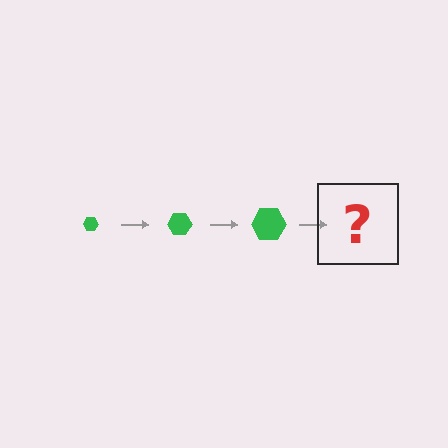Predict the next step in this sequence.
The next step is a green hexagon, larger than the previous one.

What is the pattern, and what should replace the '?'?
The pattern is that the hexagon gets progressively larger each step. The '?' should be a green hexagon, larger than the previous one.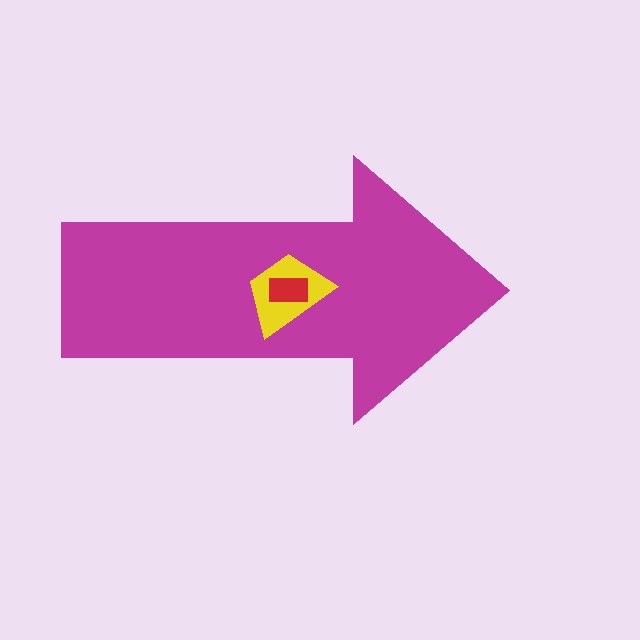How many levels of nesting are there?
3.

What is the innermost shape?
The red rectangle.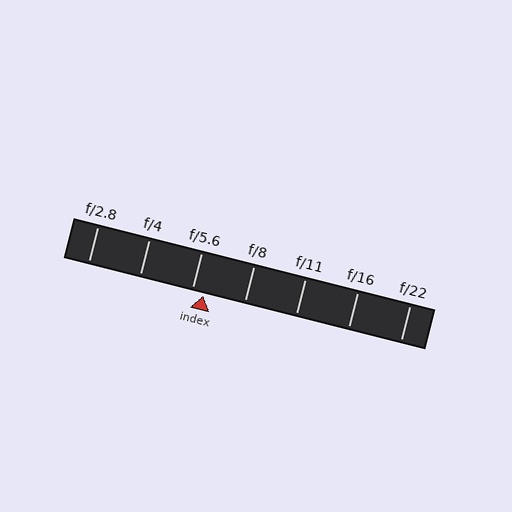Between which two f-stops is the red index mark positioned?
The index mark is between f/5.6 and f/8.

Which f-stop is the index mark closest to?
The index mark is closest to f/5.6.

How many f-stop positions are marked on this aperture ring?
There are 7 f-stop positions marked.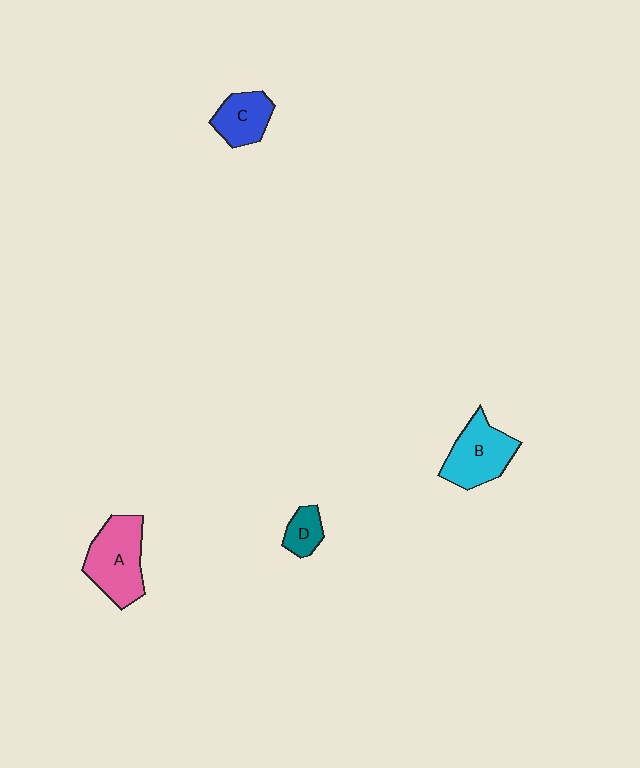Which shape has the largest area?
Shape A (pink).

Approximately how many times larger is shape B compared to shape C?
Approximately 1.4 times.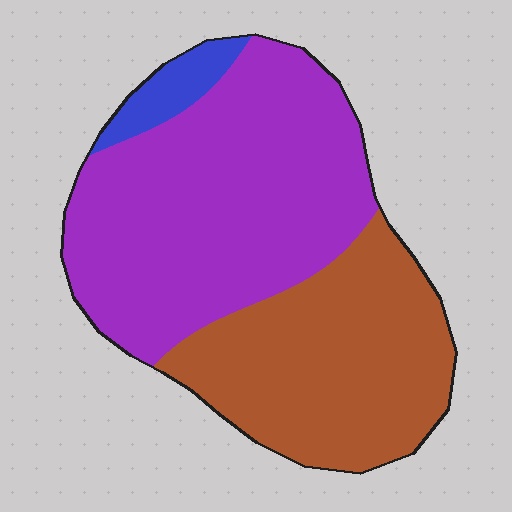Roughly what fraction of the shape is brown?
Brown covers 39% of the shape.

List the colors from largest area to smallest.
From largest to smallest: purple, brown, blue.